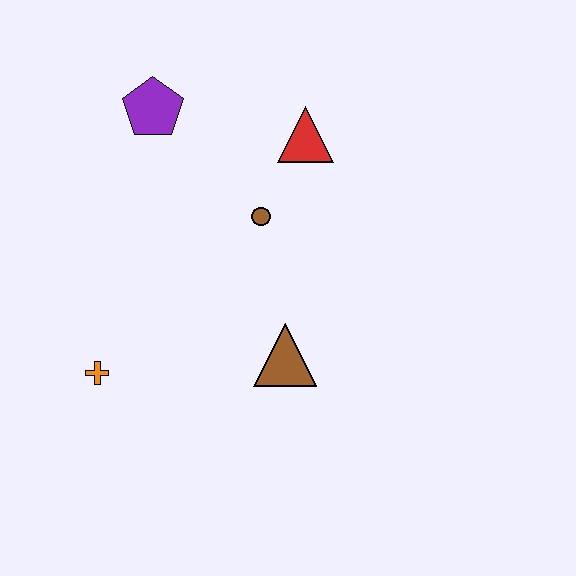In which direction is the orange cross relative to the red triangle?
The orange cross is below the red triangle.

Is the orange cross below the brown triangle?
Yes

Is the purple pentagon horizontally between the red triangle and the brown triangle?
No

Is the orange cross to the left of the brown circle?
Yes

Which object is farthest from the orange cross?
The red triangle is farthest from the orange cross.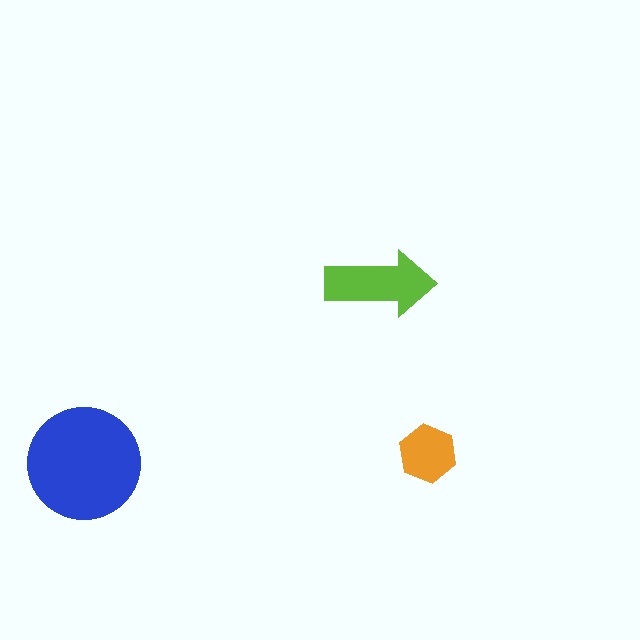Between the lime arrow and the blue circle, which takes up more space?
The blue circle.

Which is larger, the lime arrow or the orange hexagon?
The lime arrow.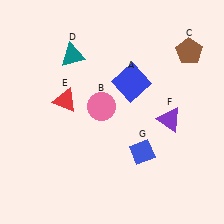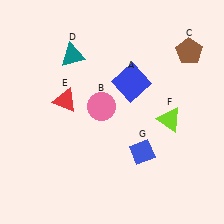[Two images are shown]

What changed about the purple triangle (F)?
In Image 1, F is purple. In Image 2, it changed to lime.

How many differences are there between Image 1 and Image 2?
There is 1 difference between the two images.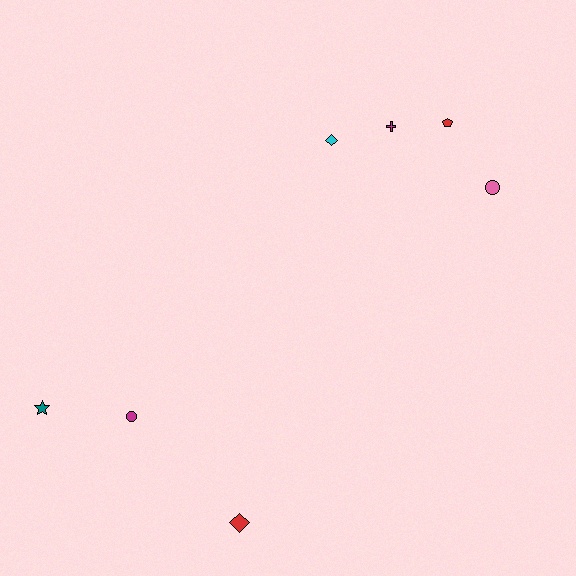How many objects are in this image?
There are 7 objects.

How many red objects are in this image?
There are 2 red objects.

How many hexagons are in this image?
There are no hexagons.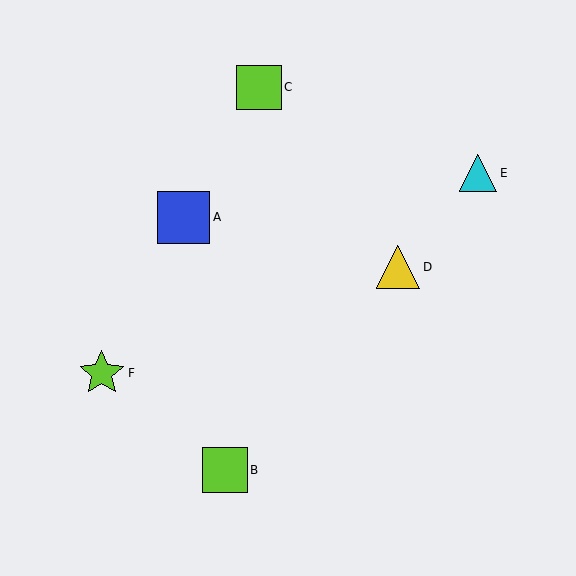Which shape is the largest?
The blue square (labeled A) is the largest.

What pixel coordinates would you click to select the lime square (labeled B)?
Click at (225, 470) to select the lime square B.